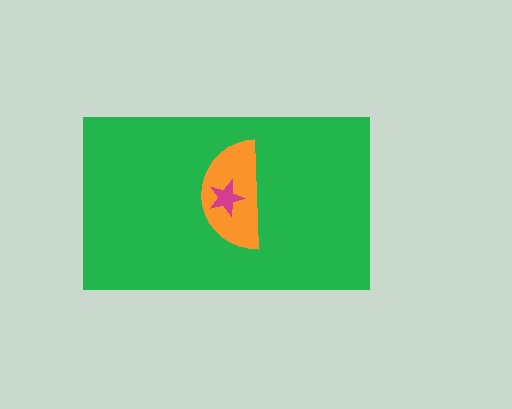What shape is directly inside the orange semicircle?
The magenta star.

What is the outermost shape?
The green rectangle.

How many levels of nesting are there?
3.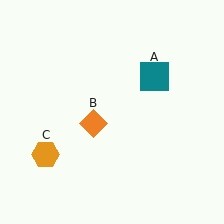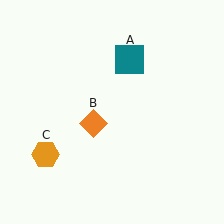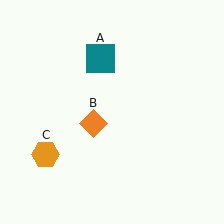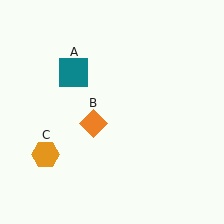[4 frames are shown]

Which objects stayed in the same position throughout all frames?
Orange diamond (object B) and orange hexagon (object C) remained stationary.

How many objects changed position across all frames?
1 object changed position: teal square (object A).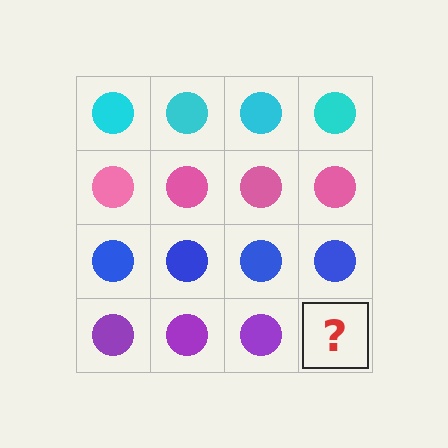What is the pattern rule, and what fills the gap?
The rule is that each row has a consistent color. The gap should be filled with a purple circle.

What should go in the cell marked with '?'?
The missing cell should contain a purple circle.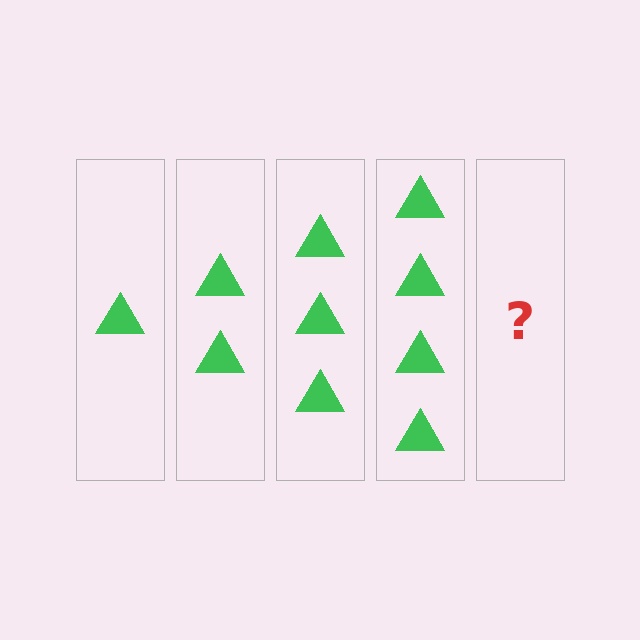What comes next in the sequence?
The next element should be 5 triangles.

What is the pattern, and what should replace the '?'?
The pattern is that each step adds one more triangle. The '?' should be 5 triangles.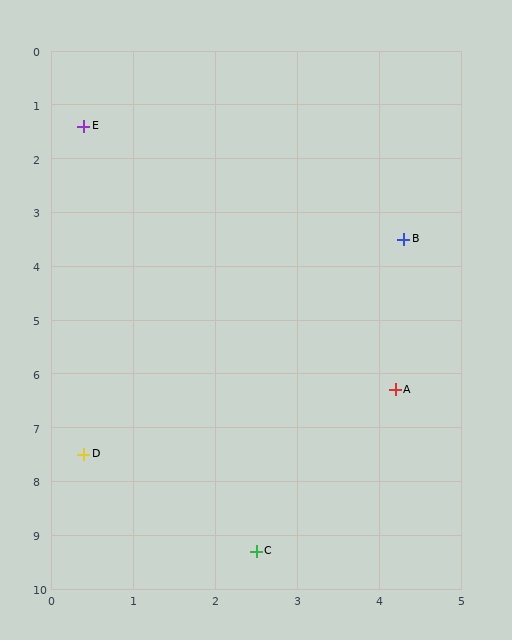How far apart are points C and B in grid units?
Points C and B are about 6.1 grid units apart.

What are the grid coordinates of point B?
Point B is at approximately (4.3, 3.5).